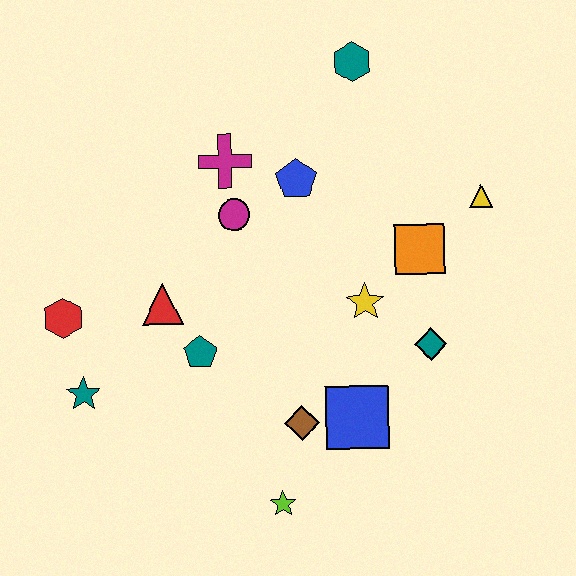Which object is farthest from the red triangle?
The yellow triangle is farthest from the red triangle.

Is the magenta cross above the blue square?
Yes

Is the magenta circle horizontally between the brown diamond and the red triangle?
Yes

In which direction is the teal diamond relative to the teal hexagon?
The teal diamond is below the teal hexagon.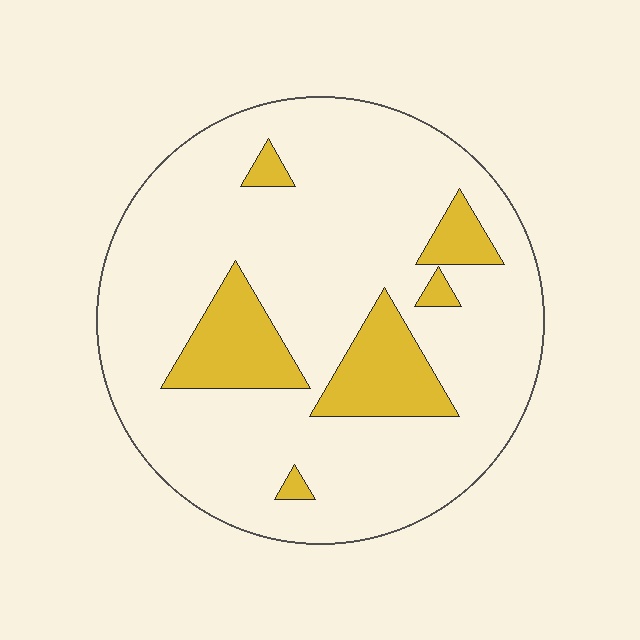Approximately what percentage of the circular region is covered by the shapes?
Approximately 15%.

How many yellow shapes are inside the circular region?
6.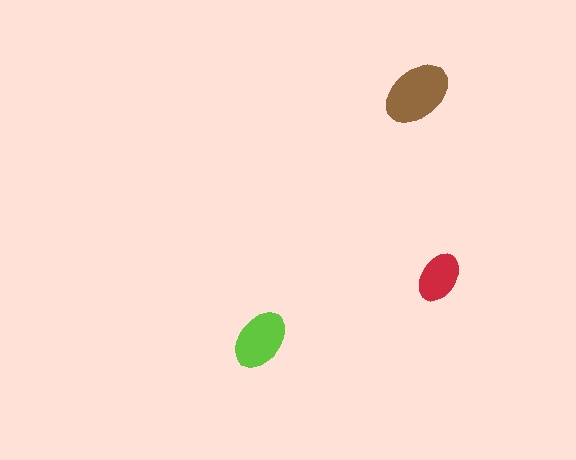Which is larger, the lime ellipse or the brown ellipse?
The brown one.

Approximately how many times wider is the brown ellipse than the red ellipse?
About 1.5 times wider.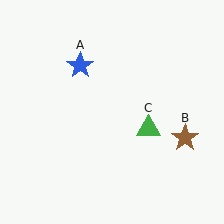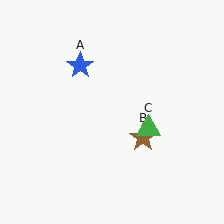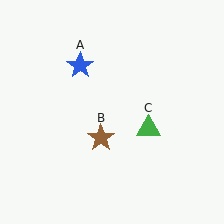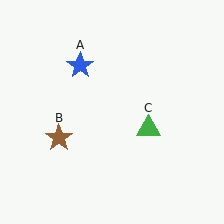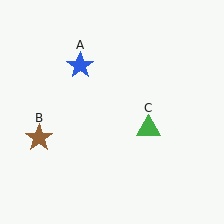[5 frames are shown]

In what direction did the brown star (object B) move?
The brown star (object B) moved left.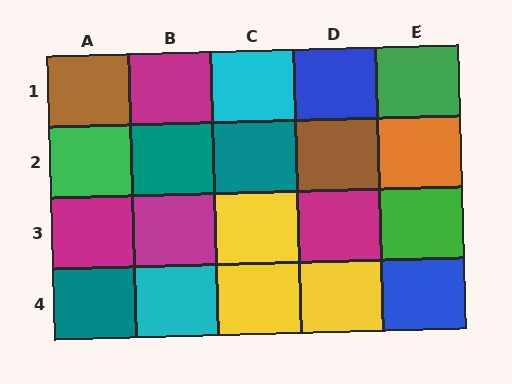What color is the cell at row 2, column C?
Teal.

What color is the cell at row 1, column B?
Magenta.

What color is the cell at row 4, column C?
Yellow.